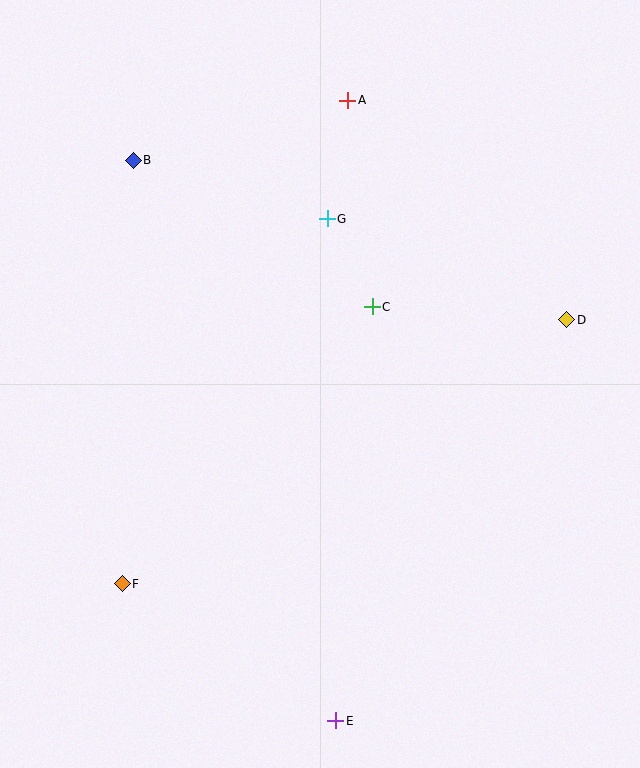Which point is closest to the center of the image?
Point C at (372, 307) is closest to the center.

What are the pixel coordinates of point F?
Point F is at (122, 584).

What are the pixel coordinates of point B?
Point B is at (133, 160).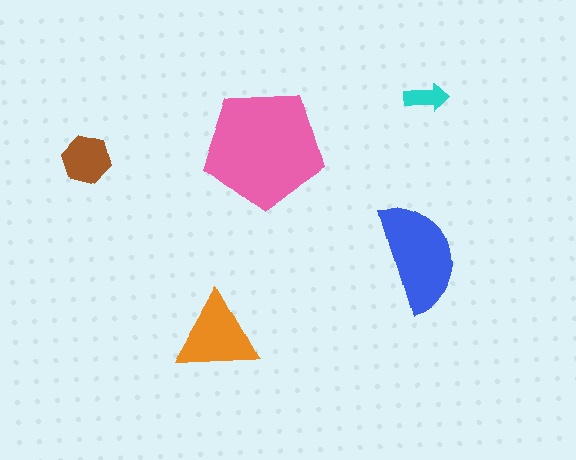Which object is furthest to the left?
The brown hexagon is leftmost.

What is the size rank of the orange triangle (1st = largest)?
3rd.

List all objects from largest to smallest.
The pink pentagon, the blue semicircle, the orange triangle, the brown hexagon, the cyan arrow.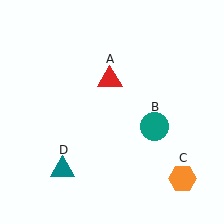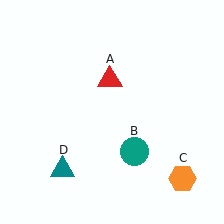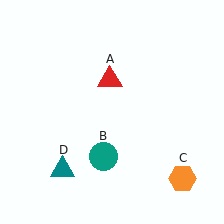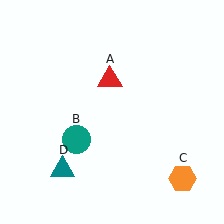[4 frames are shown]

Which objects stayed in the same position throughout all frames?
Red triangle (object A) and orange hexagon (object C) and teal triangle (object D) remained stationary.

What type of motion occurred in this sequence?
The teal circle (object B) rotated clockwise around the center of the scene.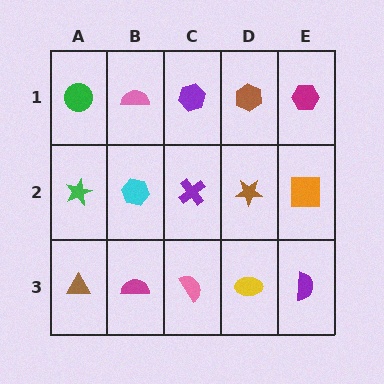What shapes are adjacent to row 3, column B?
A cyan hexagon (row 2, column B), a brown triangle (row 3, column A), a pink semicircle (row 3, column C).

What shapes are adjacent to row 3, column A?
A green star (row 2, column A), a magenta semicircle (row 3, column B).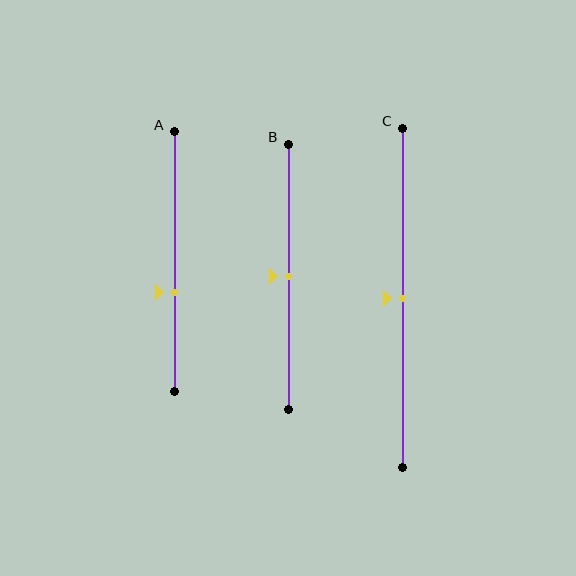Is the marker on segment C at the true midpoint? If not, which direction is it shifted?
Yes, the marker on segment C is at the true midpoint.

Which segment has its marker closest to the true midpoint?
Segment B has its marker closest to the true midpoint.